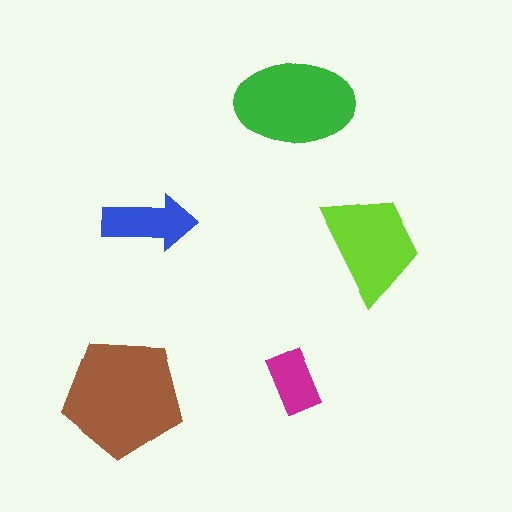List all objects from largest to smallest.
The brown pentagon, the green ellipse, the lime trapezoid, the blue arrow, the magenta rectangle.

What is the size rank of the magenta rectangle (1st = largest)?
5th.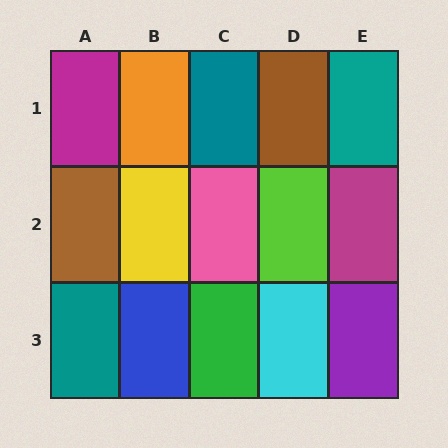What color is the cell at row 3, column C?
Green.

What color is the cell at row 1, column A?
Magenta.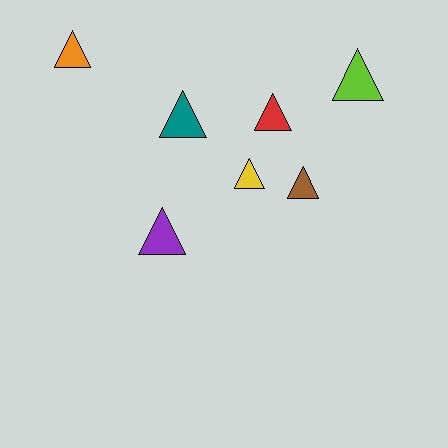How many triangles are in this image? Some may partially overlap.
There are 7 triangles.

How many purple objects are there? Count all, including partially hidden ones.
There is 1 purple object.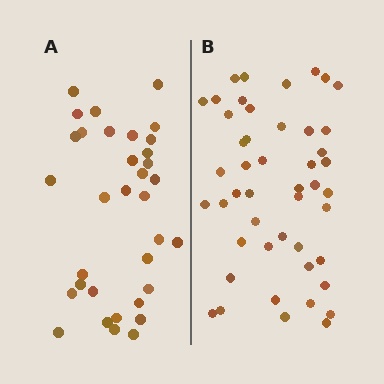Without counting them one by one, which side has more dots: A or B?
Region B (the right region) has more dots.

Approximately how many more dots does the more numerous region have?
Region B has approximately 15 more dots than region A.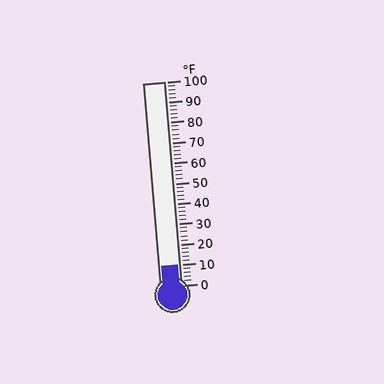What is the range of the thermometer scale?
The thermometer scale ranges from 0°F to 100°F.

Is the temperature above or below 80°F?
The temperature is below 80°F.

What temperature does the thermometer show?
The thermometer shows approximately 10°F.